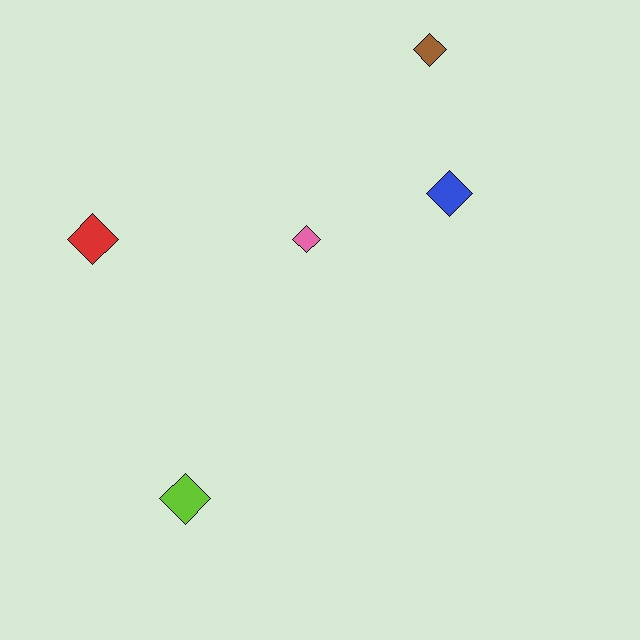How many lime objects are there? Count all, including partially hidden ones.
There is 1 lime object.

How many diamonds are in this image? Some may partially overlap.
There are 5 diamonds.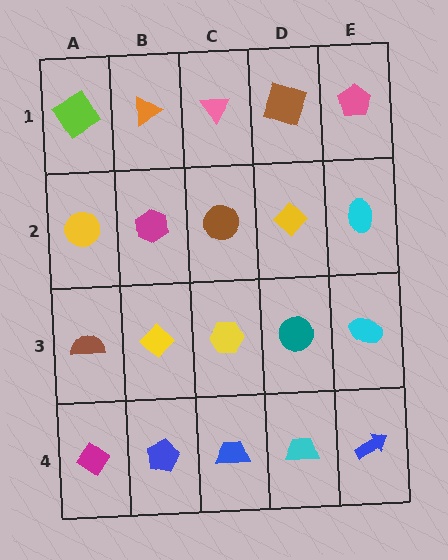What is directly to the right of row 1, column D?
A pink pentagon.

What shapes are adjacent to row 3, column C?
A brown circle (row 2, column C), a blue trapezoid (row 4, column C), a yellow diamond (row 3, column B), a teal circle (row 3, column D).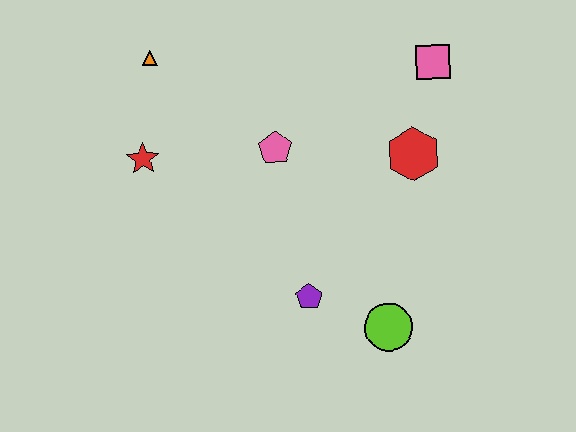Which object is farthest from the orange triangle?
The lime circle is farthest from the orange triangle.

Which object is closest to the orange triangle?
The red star is closest to the orange triangle.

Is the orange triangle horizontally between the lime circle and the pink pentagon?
No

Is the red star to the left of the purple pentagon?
Yes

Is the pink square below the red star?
No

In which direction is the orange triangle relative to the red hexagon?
The orange triangle is to the left of the red hexagon.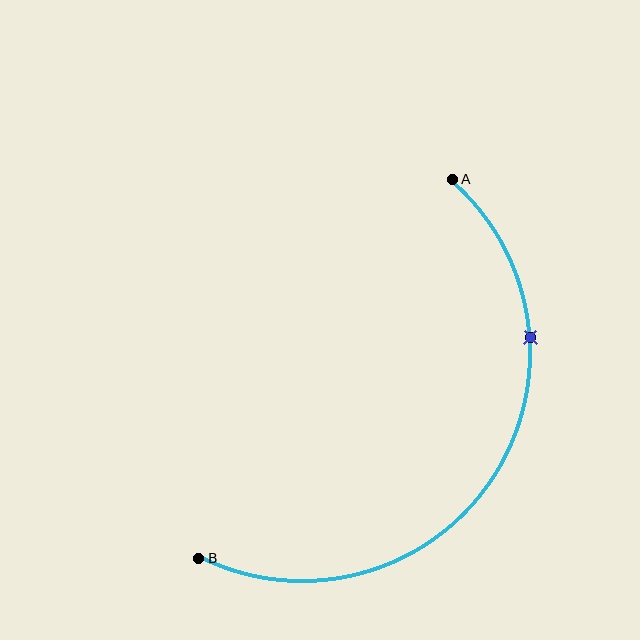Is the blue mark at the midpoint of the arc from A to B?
No. The blue mark lies on the arc but is closer to endpoint A. The arc midpoint would be at the point on the curve equidistant along the arc from both A and B.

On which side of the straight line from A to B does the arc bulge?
The arc bulges below and to the right of the straight line connecting A and B.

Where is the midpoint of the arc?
The arc midpoint is the point on the curve farthest from the straight line joining A and B. It sits below and to the right of that line.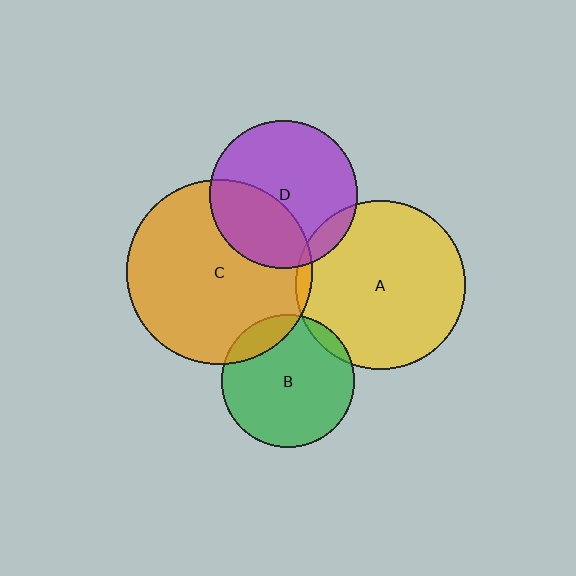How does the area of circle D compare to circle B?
Approximately 1.2 times.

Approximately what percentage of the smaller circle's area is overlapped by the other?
Approximately 5%.